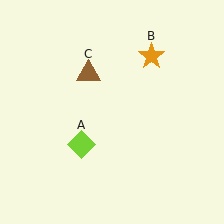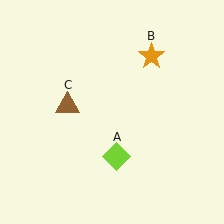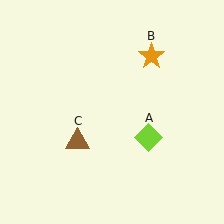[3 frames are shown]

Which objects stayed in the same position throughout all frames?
Orange star (object B) remained stationary.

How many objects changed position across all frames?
2 objects changed position: lime diamond (object A), brown triangle (object C).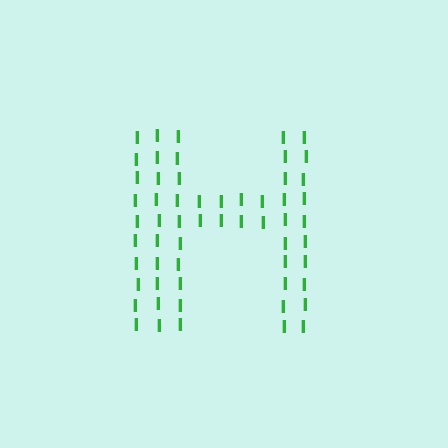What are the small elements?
The small elements are letter I's.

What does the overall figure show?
The overall figure shows the letter H.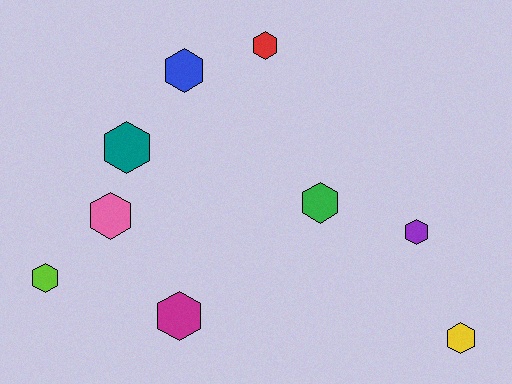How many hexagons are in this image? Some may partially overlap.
There are 9 hexagons.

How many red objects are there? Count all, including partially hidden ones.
There is 1 red object.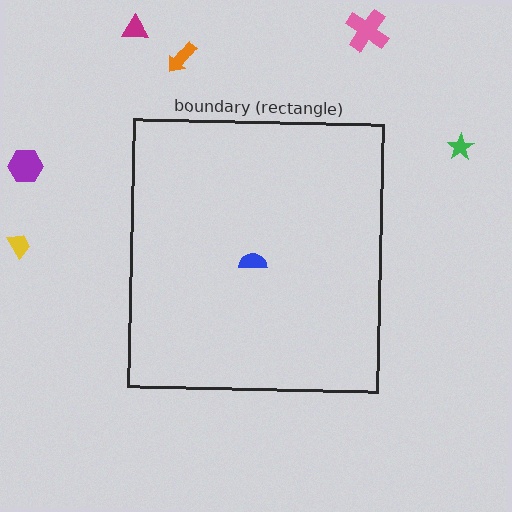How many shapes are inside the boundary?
1 inside, 6 outside.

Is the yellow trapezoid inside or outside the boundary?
Outside.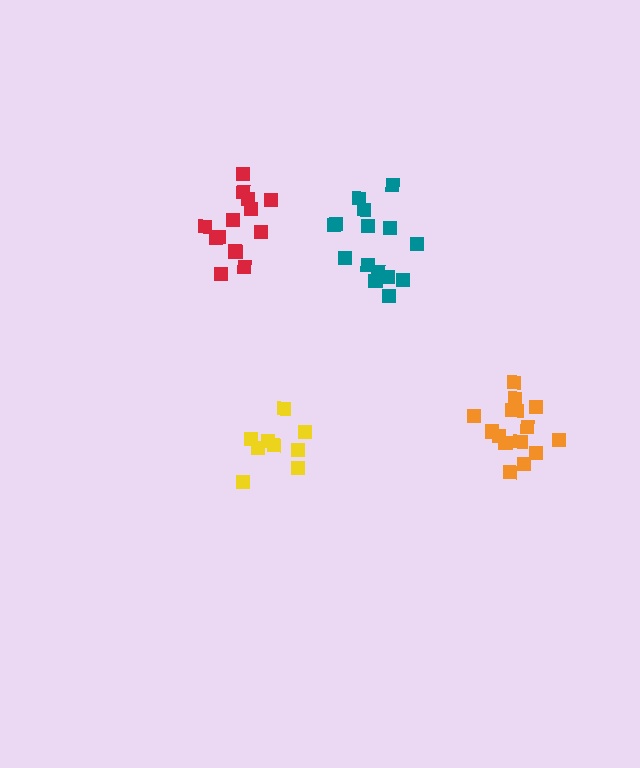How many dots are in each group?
Group 1: 14 dots, Group 2: 15 dots, Group 3: 15 dots, Group 4: 9 dots (53 total).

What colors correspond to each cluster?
The clusters are colored: red, teal, orange, yellow.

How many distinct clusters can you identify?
There are 4 distinct clusters.